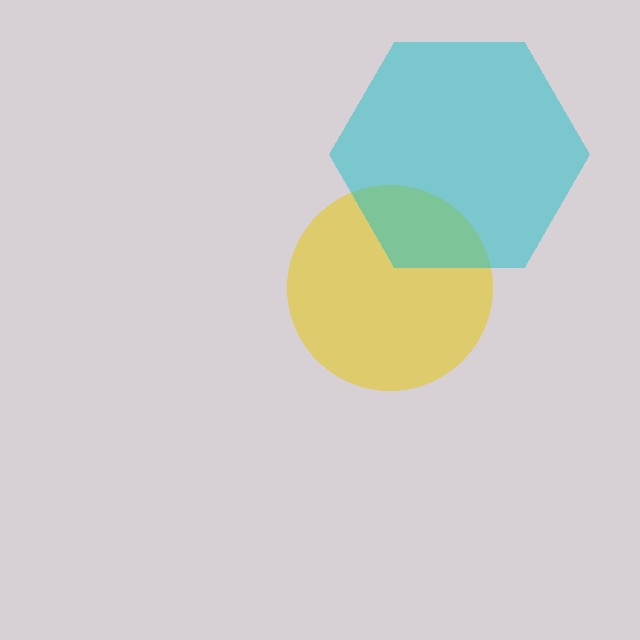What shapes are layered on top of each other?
The layered shapes are: a yellow circle, a cyan hexagon.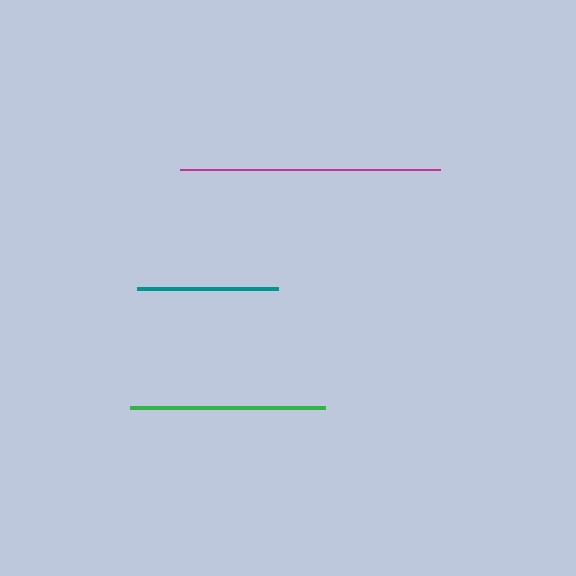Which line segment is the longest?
The magenta line is the longest at approximately 259 pixels.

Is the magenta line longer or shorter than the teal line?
The magenta line is longer than the teal line.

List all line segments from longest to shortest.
From longest to shortest: magenta, green, teal.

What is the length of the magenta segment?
The magenta segment is approximately 259 pixels long.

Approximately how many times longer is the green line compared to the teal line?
The green line is approximately 1.4 times the length of the teal line.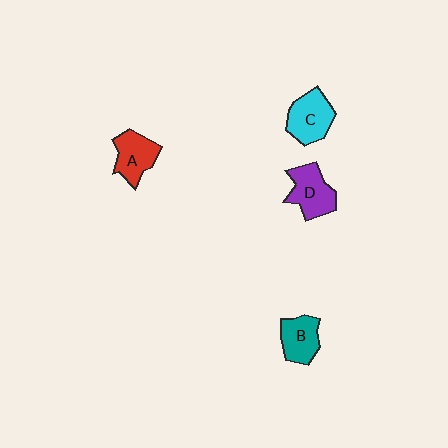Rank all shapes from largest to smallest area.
From largest to smallest: C (cyan), D (purple), A (red), B (teal).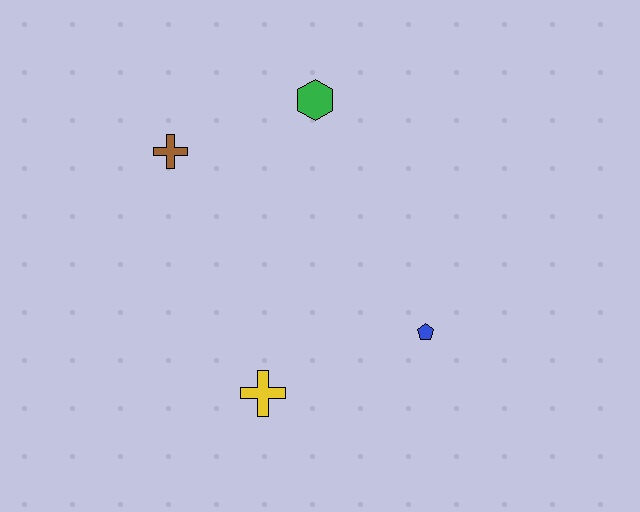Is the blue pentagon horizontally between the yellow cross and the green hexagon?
No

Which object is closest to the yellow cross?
The blue pentagon is closest to the yellow cross.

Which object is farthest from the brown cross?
The blue pentagon is farthest from the brown cross.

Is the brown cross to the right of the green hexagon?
No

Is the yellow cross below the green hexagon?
Yes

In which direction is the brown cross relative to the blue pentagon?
The brown cross is to the left of the blue pentagon.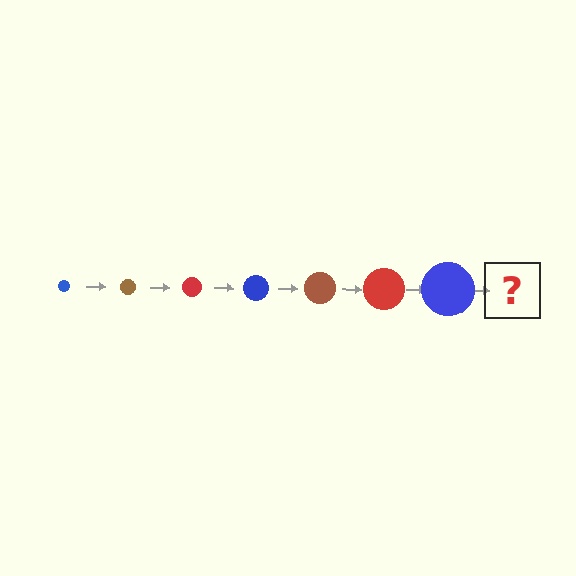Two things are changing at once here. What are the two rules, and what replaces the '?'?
The two rules are that the circle grows larger each step and the color cycles through blue, brown, and red. The '?' should be a brown circle, larger than the previous one.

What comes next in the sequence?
The next element should be a brown circle, larger than the previous one.